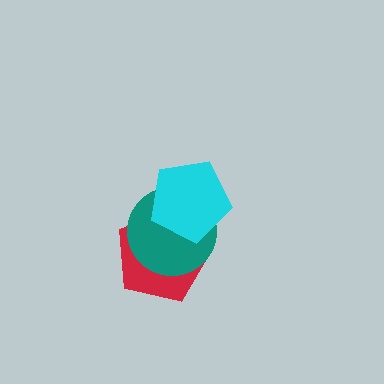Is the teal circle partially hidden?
Yes, it is partially covered by another shape.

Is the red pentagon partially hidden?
Yes, it is partially covered by another shape.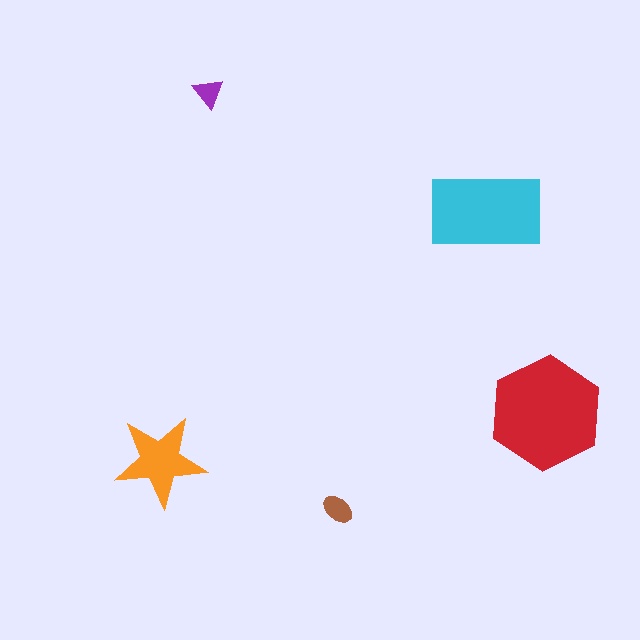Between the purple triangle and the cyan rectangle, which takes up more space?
The cyan rectangle.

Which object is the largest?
The red hexagon.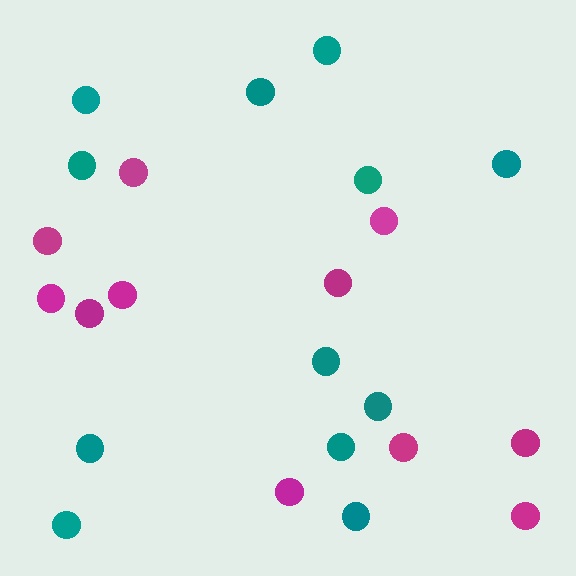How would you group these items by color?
There are 2 groups: one group of teal circles (12) and one group of magenta circles (11).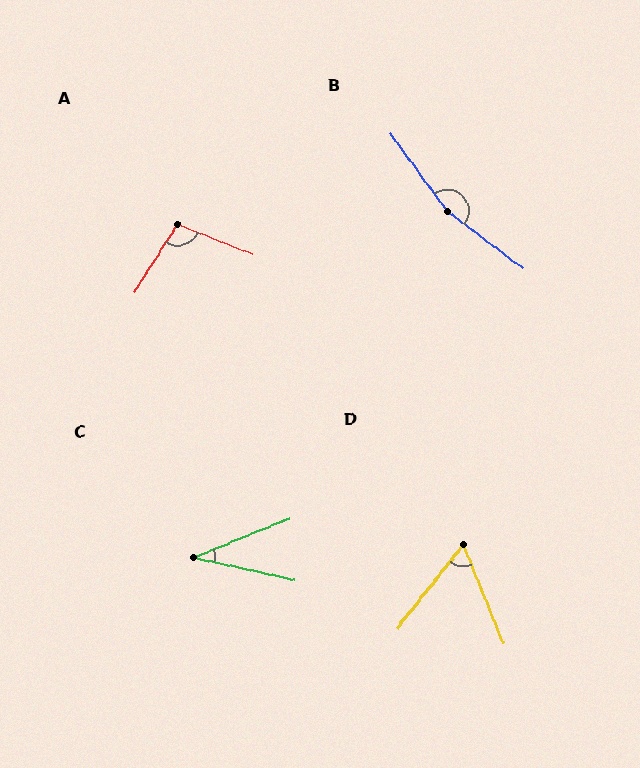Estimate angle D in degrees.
Approximately 61 degrees.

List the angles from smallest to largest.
C (35°), D (61°), A (101°), B (164°).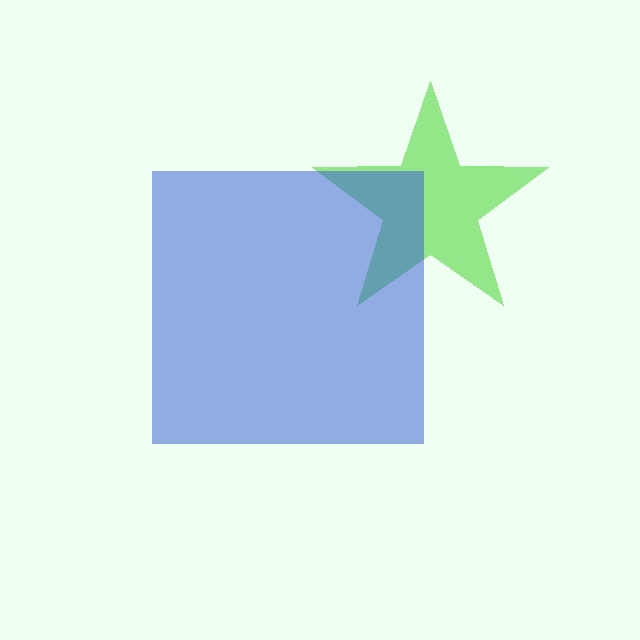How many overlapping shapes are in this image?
There are 2 overlapping shapes in the image.